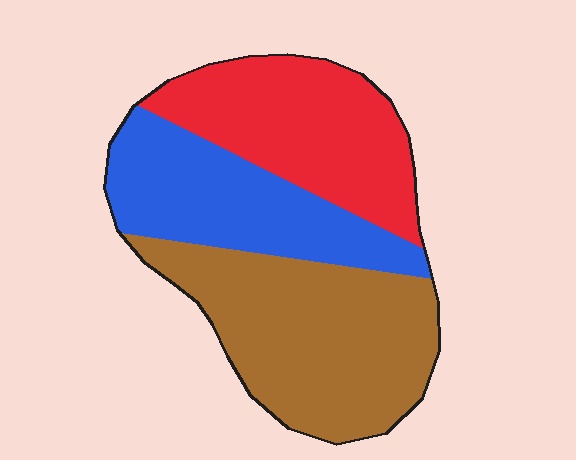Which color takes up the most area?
Brown, at roughly 40%.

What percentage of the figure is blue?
Blue covers 28% of the figure.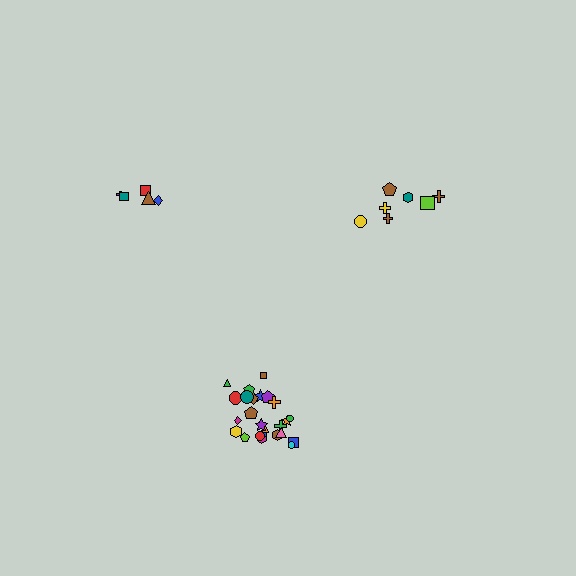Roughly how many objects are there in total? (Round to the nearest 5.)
Roughly 40 objects in total.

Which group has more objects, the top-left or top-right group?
The top-right group.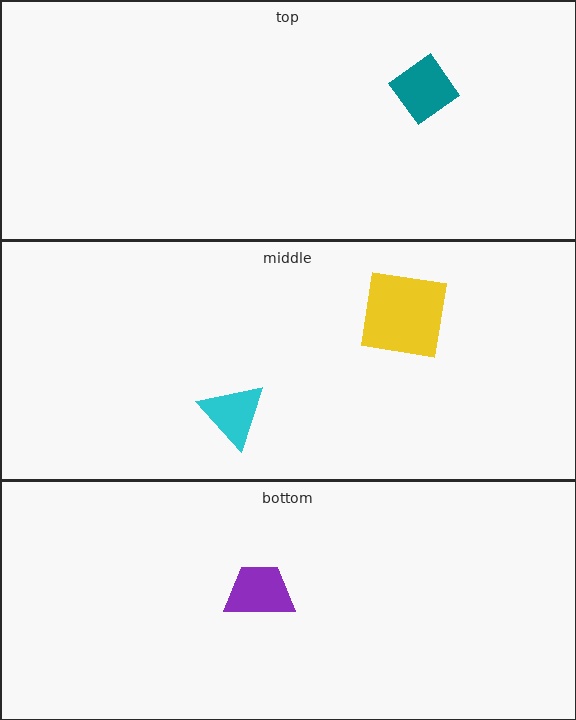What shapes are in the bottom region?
The purple trapezoid.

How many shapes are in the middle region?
2.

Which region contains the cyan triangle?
The middle region.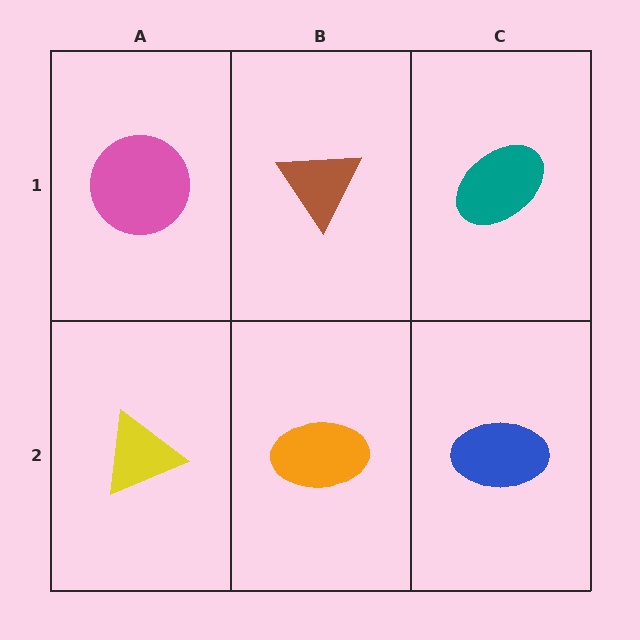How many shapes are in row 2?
3 shapes.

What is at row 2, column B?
An orange ellipse.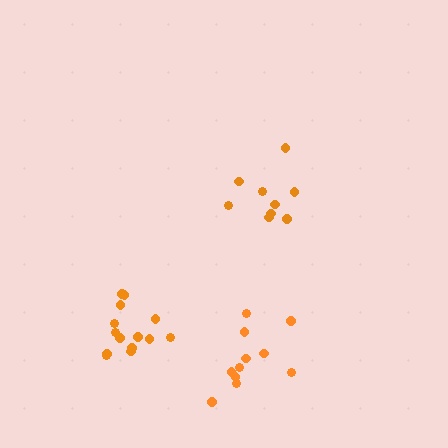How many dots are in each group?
Group 1: 9 dots, Group 2: 11 dots, Group 3: 14 dots (34 total).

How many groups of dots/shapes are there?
There are 3 groups.